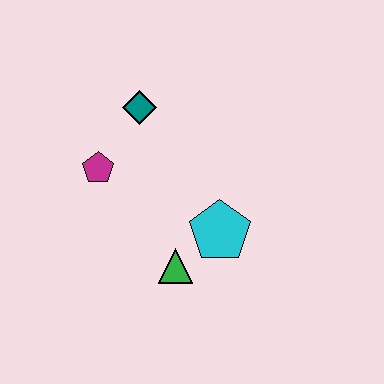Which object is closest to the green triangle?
The cyan pentagon is closest to the green triangle.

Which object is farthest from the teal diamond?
The green triangle is farthest from the teal diamond.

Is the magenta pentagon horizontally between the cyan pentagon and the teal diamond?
No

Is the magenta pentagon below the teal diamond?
Yes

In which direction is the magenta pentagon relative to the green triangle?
The magenta pentagon is above the green triangle.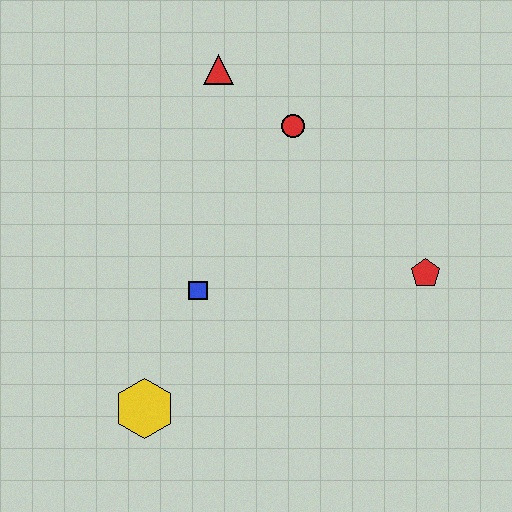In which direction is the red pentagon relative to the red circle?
The red pentagon is below the red circle.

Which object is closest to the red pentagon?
The red circle is closest to the red pentagon.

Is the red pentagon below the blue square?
No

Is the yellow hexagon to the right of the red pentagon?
No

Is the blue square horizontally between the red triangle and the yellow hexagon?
Yes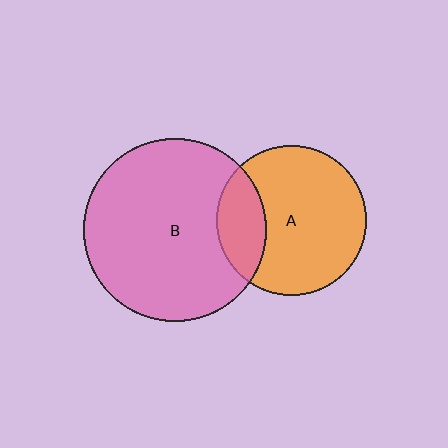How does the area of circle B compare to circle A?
Approximately 1.5 times.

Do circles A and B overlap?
Yes.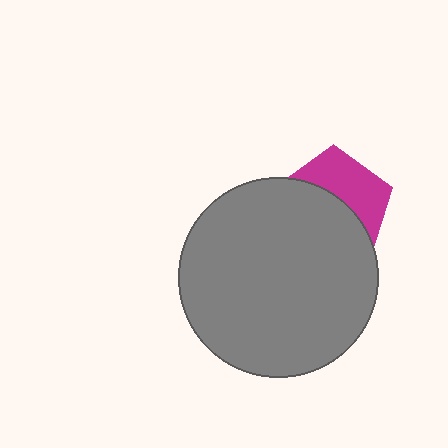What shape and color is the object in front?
The object in front is a gray circle.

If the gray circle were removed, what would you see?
You would see the complete magenta pentagon.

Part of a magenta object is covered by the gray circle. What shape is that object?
It is a pentagon.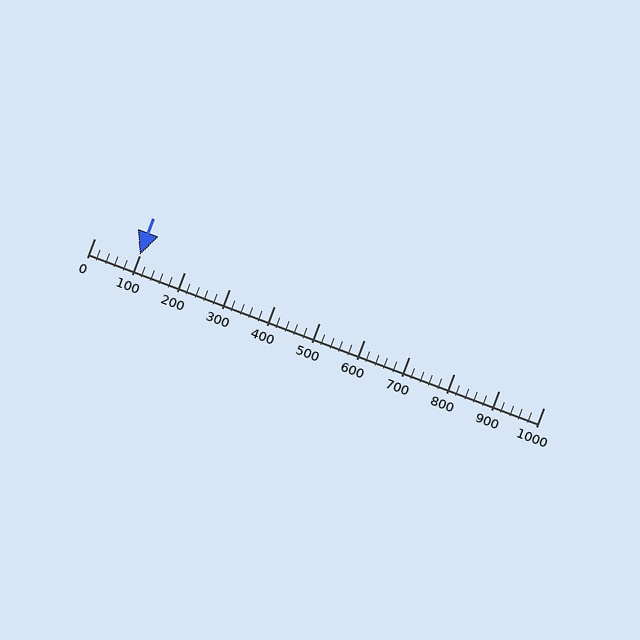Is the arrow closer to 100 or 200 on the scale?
The arrow is closer to 100.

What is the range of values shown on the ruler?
The ruler shows values from 0 to 1000.